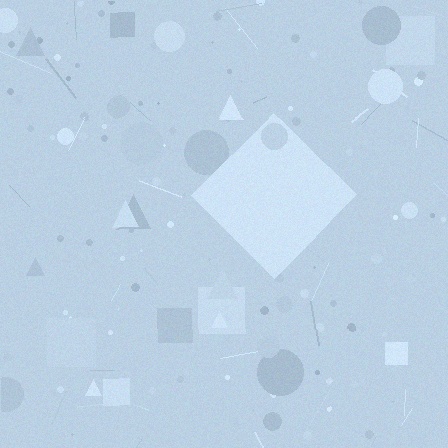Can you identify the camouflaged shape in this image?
The camouflaged shape is a diamond.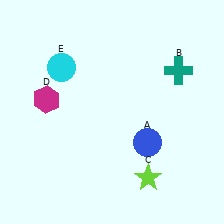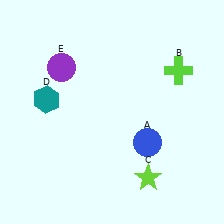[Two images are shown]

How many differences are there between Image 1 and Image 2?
There are 3 differences between the two images.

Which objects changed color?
B changed from teal to lime. D changed from magenta to teal. E changed from cyan to purple.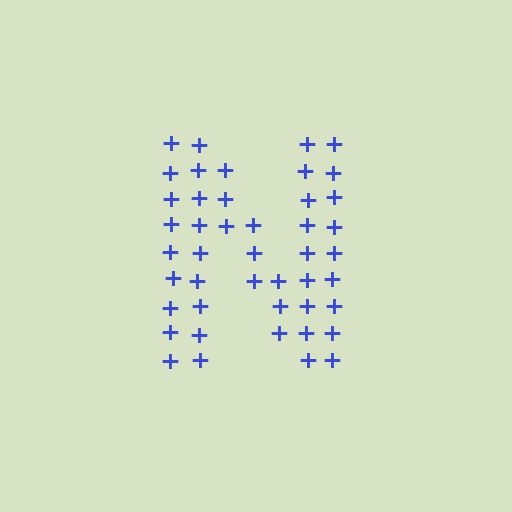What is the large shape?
The large shape is the letter N.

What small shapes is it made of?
It is made of small plus signs.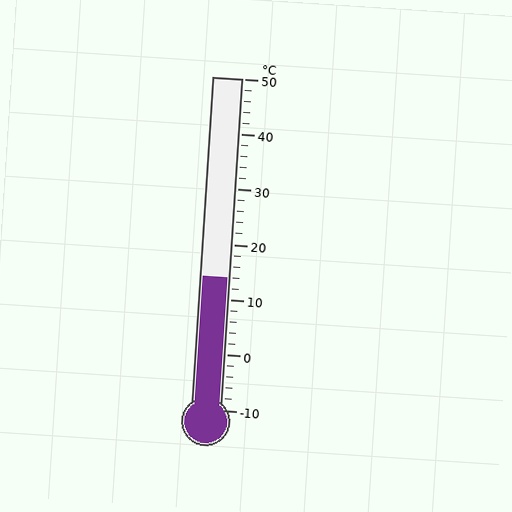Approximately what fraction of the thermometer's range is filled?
The thermometer is filled to approximately 40% of its range.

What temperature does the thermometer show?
The thermometer shows approximately 14°C.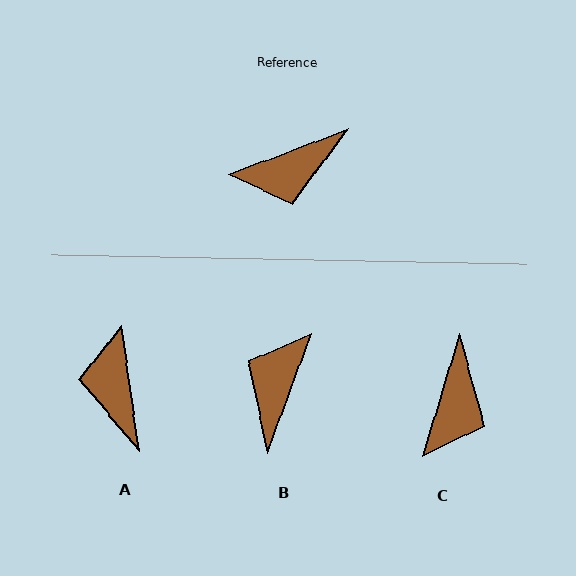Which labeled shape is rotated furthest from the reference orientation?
B, about 131 degrees away.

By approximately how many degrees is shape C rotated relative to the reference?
Approximately 52 degrees counter-clockwise.